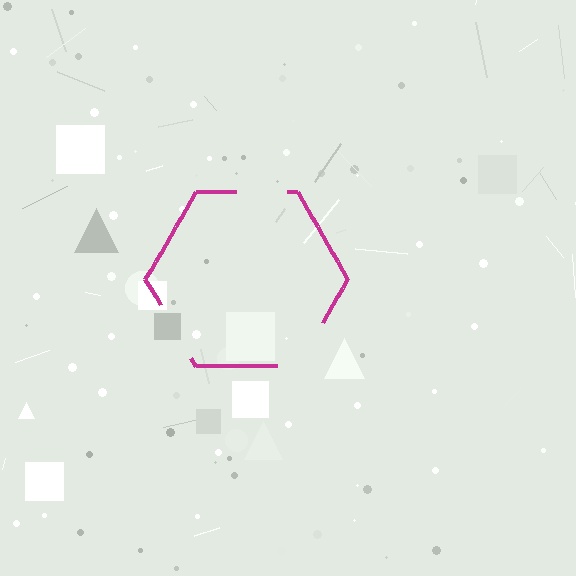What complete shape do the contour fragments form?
The contour fragments form a hexagon.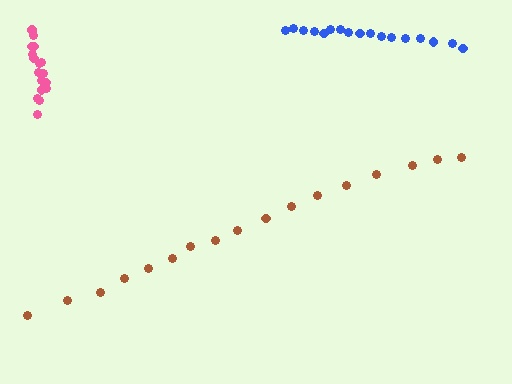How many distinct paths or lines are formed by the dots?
There are 3 distinct paths.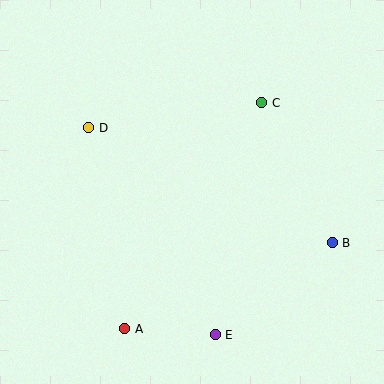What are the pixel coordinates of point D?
Point D is at (89, 128).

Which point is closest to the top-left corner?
Point D is closest to the top-left corner.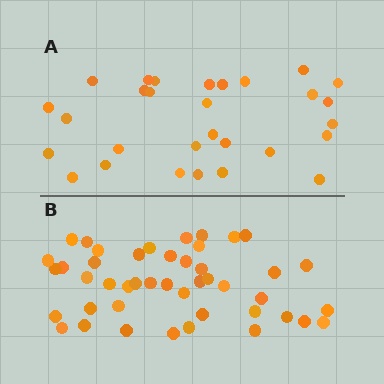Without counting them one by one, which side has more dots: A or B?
Region B (the bottom region) has more dots.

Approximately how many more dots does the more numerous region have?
Region B has approximately 15 more dots than region A.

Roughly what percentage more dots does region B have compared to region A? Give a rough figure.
About 55% more.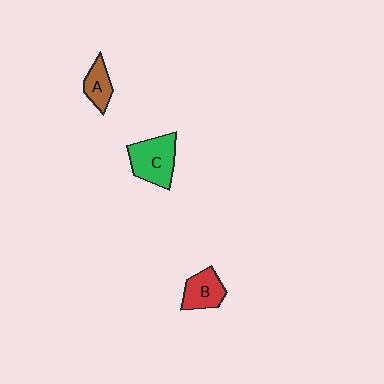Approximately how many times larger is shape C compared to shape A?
Approximately 1.8 times.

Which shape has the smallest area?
Shape A (brown).